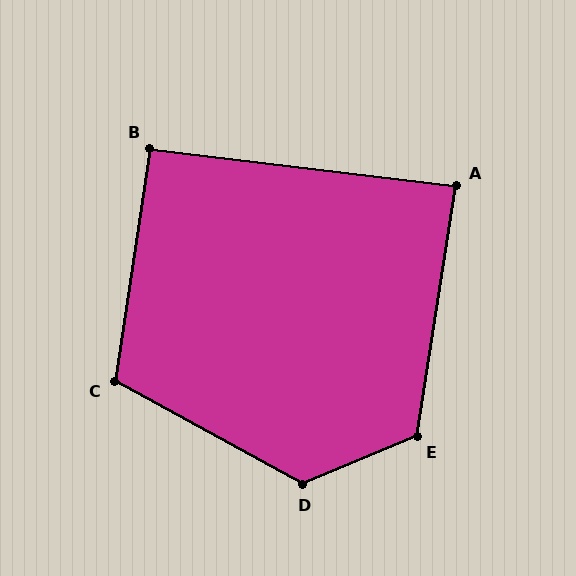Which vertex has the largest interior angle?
D, at approximately 129 degrees.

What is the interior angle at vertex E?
Approximately 121 degrees (obtuse).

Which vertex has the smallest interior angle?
A, at approximately 88 degrees.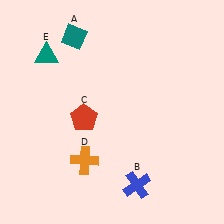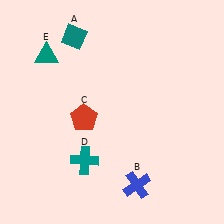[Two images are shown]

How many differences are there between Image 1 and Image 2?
There is 1 difference between the two images.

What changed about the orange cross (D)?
In Image 1, D is orange. In Image 2, it changed to teal.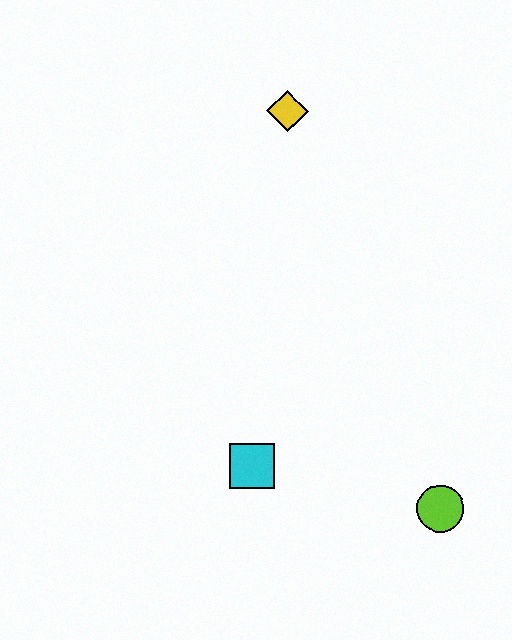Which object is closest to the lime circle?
The cyan square is closest to the lime circle.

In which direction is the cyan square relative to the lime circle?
The cyan square is to the left of the lime circle.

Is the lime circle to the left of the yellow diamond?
No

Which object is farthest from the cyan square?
The yellow diamond is farthest from the cyan square.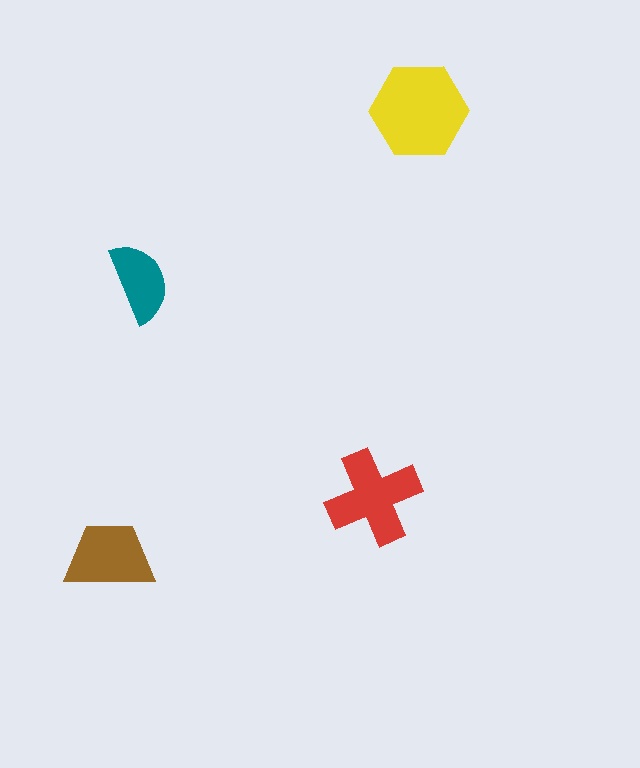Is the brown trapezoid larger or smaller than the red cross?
Smaller.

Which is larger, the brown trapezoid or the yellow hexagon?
The yellow hexagon.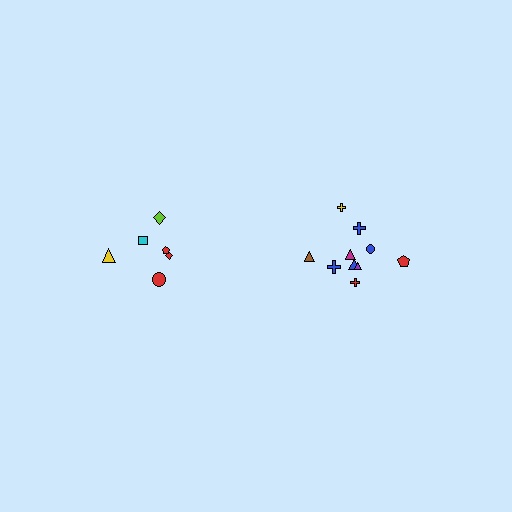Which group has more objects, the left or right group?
The right group.